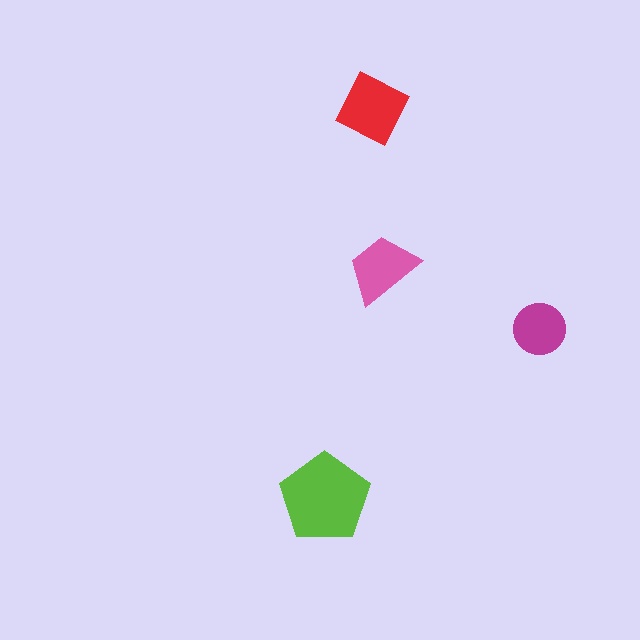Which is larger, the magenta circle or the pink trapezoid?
The pink trapezoid.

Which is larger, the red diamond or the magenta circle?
The red diamond.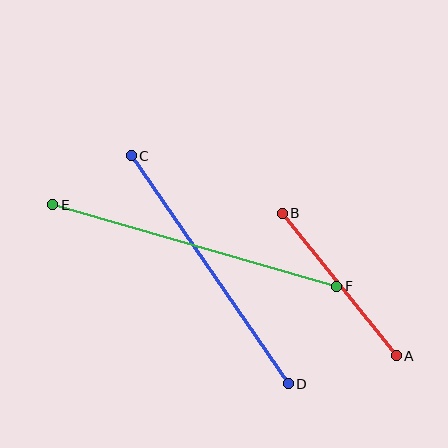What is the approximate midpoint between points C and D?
The midpoint is at approximately (210, 270) pixels.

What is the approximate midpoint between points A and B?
The midpoint is at approximately (339, 285) pixels.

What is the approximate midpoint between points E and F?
The midpoint is at approximately (195, 246) pixels.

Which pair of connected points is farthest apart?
Points E and F are farthest apart.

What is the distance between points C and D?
The distance is approximately 277 pixels.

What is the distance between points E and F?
The distance is approximately 296 pixels.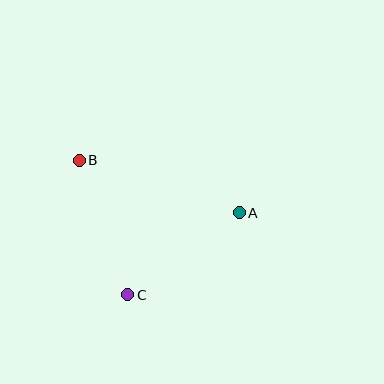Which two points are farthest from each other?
Points A and B are farthest from each other.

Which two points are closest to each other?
Points A and C are closest to each other.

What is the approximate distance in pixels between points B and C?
The distance between B and C is approximately 143 pixels.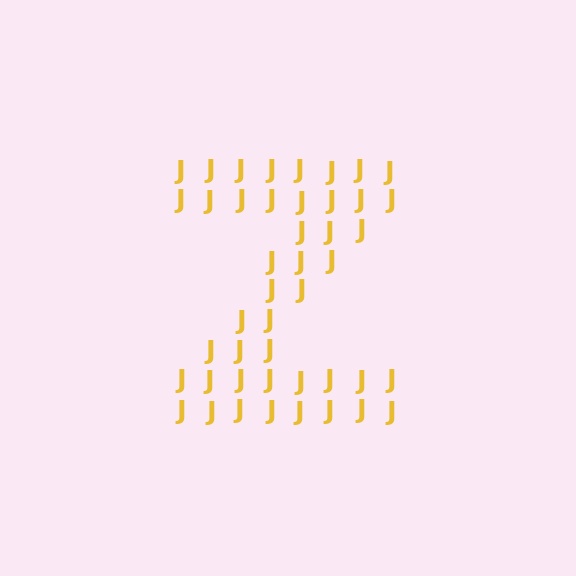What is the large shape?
The large shape is the letter Z.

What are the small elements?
The small elements are letter J's.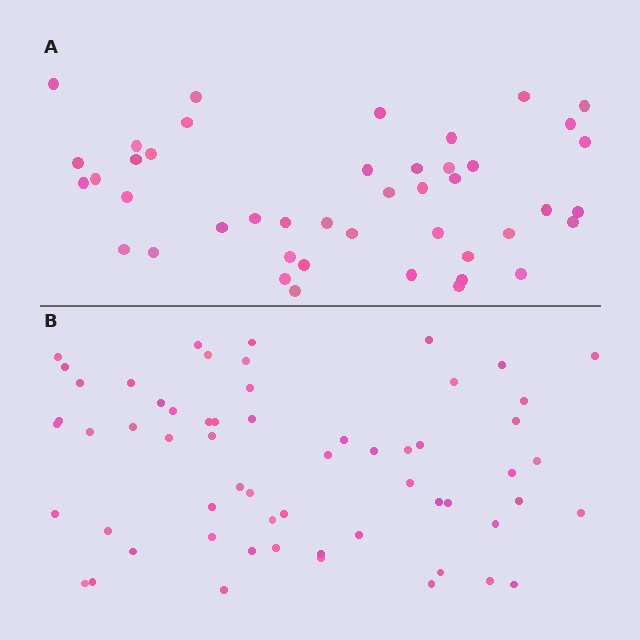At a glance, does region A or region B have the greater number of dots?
Region B (the bottom region) has more dots.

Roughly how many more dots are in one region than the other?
Region B has approximately 15 more dots than region A.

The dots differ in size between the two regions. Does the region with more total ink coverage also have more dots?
No. Region A has more total ink coverage because its dots are larger, but region B actually contains more individual dots. Total area can be misleading — the number of items is what matters here.